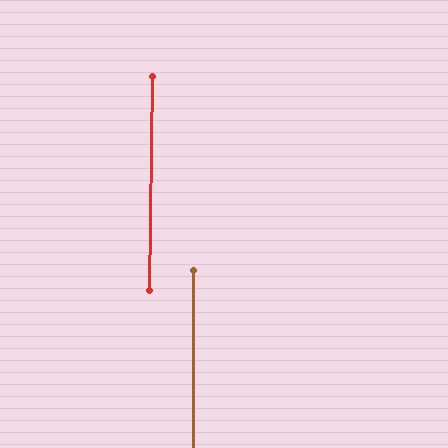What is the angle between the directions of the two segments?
Approximately 1 degree.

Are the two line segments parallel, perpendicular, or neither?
Parallel — their directions differ by only 0.7°.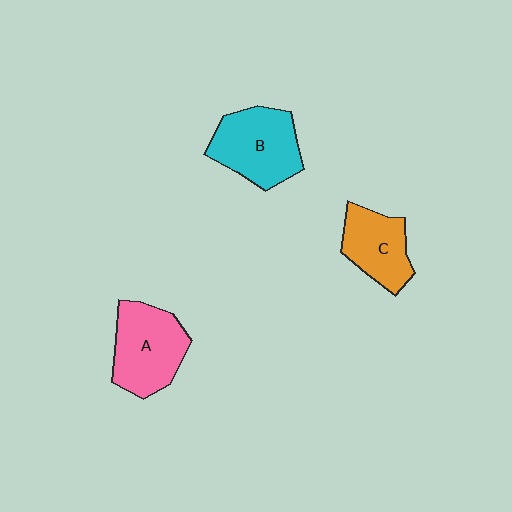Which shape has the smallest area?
Shape C (orange).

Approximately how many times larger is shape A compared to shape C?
Approximately 1.3 times.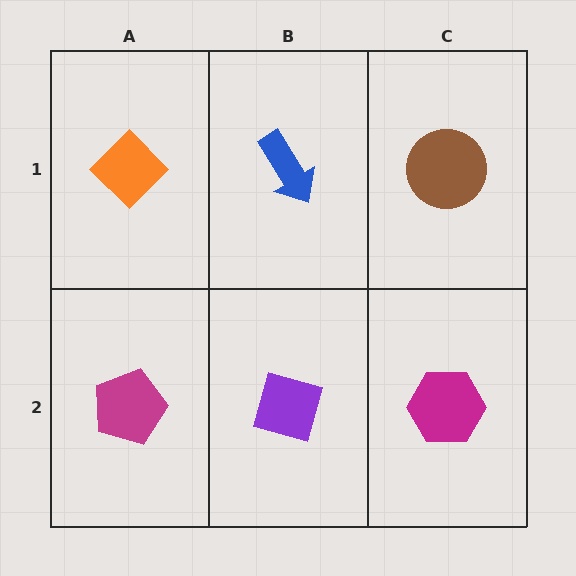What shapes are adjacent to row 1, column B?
A purple square (row 2, column B), an orange diamond (row 1, column A), a brown circle (row 1, column C).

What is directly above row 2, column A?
An orange diamond.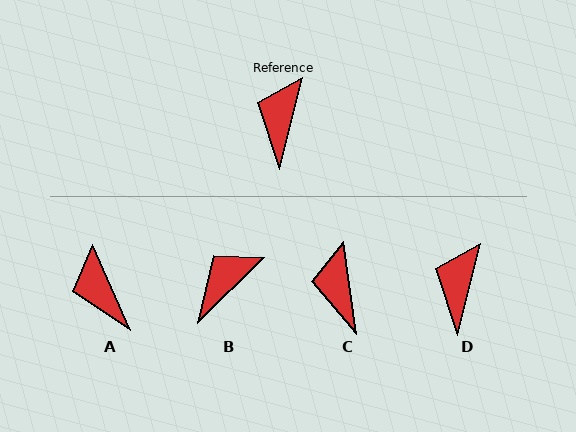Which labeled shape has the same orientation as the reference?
D.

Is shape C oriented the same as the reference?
No, it is off by about 22 degrees.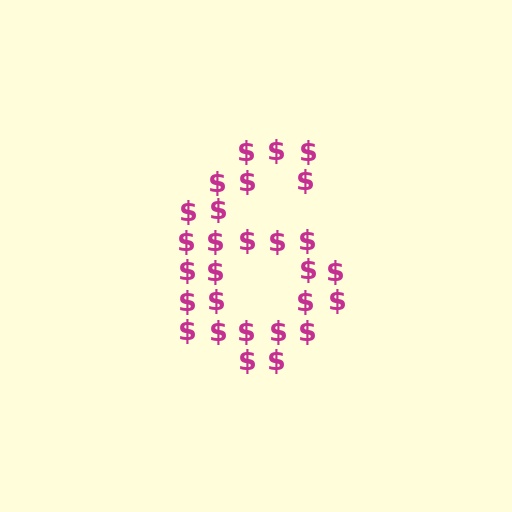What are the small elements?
The small elements are dollar signs.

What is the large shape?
The large shape is the digit 6.